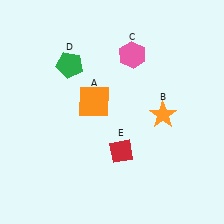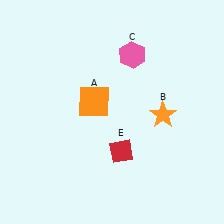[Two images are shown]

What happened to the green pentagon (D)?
The green pentagon (D) was removed in Image 2. It was in the top-left area of Image 1.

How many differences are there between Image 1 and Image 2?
There is 1 difference between the two images.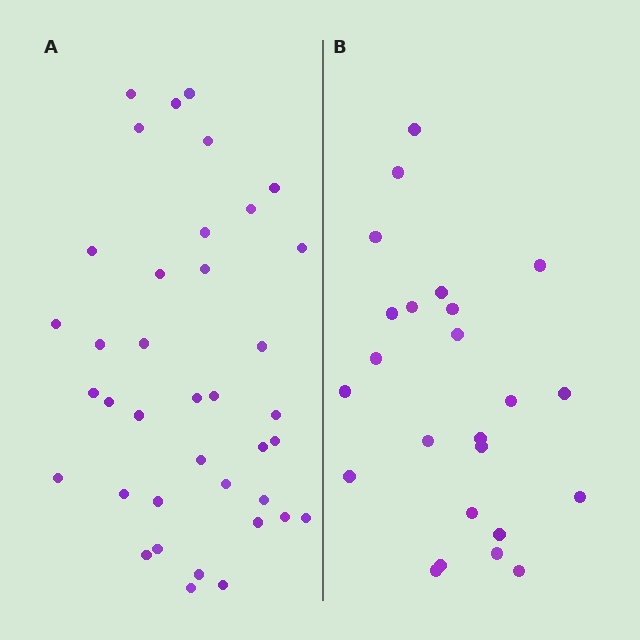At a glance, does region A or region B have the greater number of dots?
Region A (the left region) has more dots.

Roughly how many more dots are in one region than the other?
Region A has approximately 15 more dots than region B.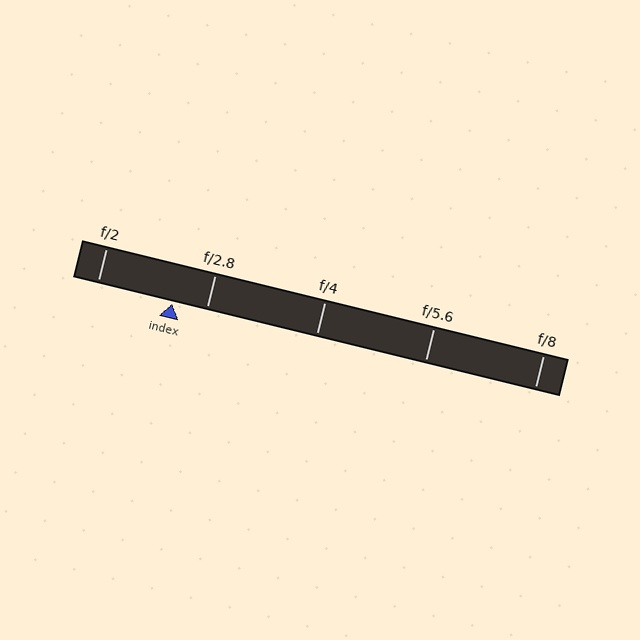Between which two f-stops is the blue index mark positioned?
The index mark is between f/2 and f/2.8.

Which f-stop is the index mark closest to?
The index mark is closest to f/2.8.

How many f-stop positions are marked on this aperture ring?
There are 5 f-stop positions marked.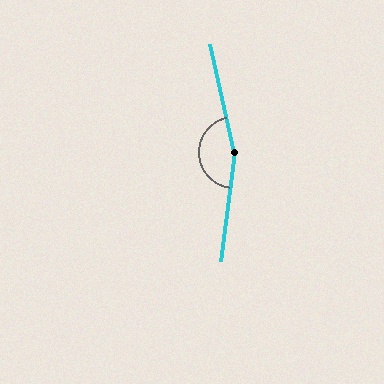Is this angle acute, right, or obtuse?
It is obtuse.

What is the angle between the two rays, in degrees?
Approximately 160 degrees.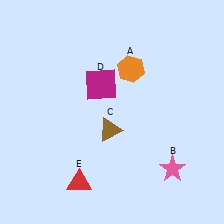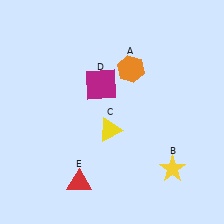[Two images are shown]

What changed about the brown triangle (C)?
In Image 1, C is brown. In Image 2, it changed to yellow.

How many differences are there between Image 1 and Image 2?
There are 2 differences between the two images.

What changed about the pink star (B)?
In Image 1, B is pink. In Image 2, it changed to yellow.